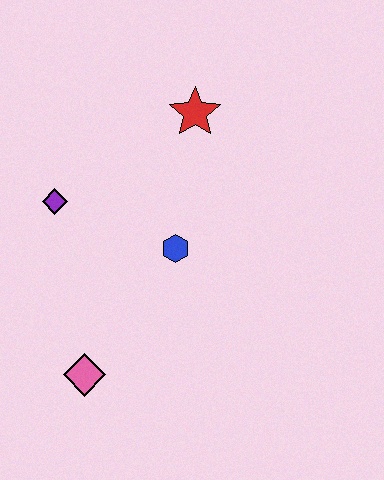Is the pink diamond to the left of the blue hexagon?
Yes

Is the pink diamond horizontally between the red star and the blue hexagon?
No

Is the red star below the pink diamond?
No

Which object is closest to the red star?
The blue hexagon is closest to the red star.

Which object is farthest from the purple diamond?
The pink diamond is farthest from the purple diamond.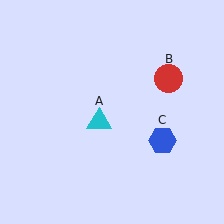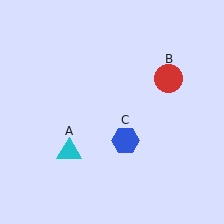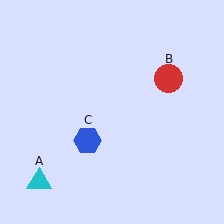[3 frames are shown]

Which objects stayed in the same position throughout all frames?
Red circle (object B) remained stationary.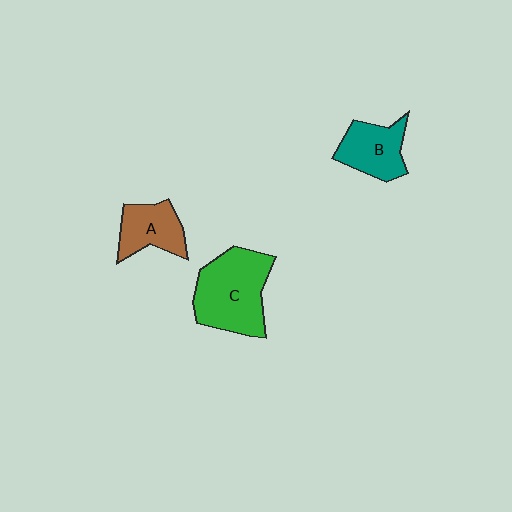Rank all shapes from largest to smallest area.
From largest to smallest: C (green), B (teal), A (brown).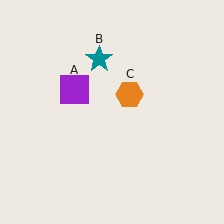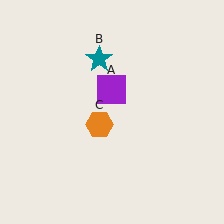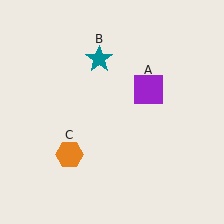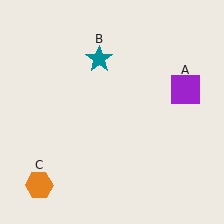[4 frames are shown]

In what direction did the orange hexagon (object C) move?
The orange hexagon (object C) moved down and to the left.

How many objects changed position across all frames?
2 objects changed position: purple square (object A), orange hexagon (object C).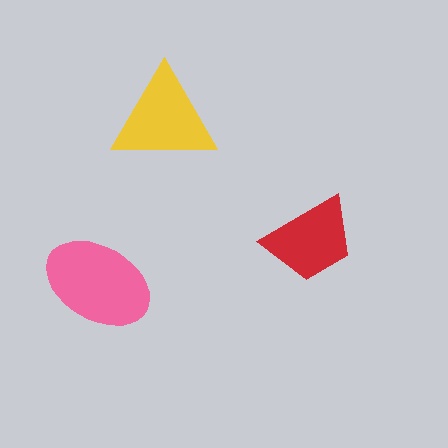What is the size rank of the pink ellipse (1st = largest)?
1st.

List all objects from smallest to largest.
The red trapezoid, the yellow triangle, the pink ellipse.